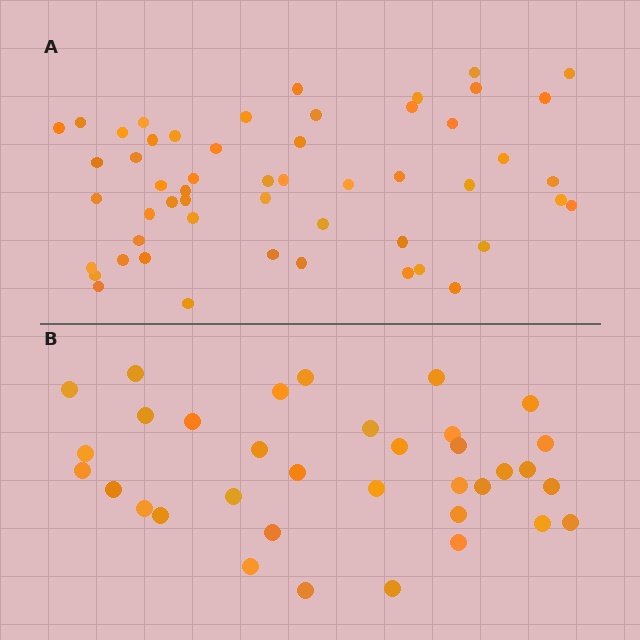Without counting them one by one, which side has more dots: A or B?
Region A (the top region) has more dots.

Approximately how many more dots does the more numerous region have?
Region A has approximately 20 more dots than region B.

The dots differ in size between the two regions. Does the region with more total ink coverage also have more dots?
No. Region B has more total ink coverage because its dots are larger, but region A actually contains more individual dots. Total area can be misleading — the number of items is what matters here.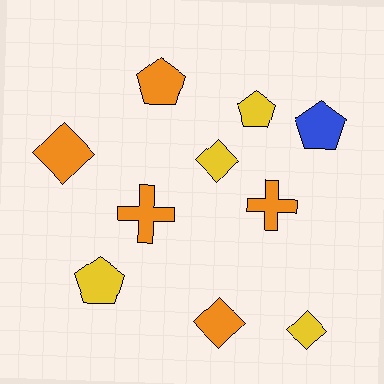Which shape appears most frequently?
Pentagon, with 4 objects.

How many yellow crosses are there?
There are no yellow crosses.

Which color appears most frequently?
Orange, with 5 objects.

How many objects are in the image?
There are 10 objects.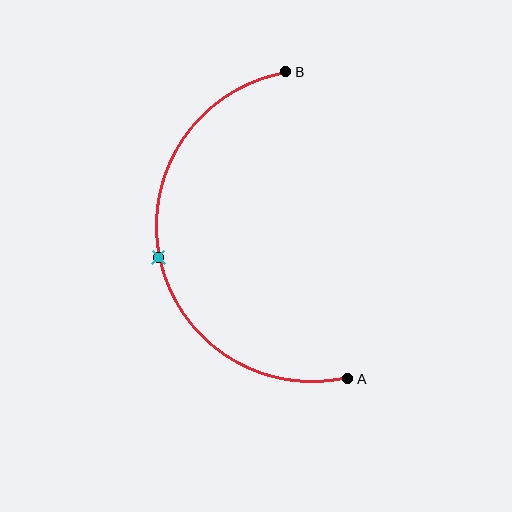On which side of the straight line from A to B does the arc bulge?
The arc bulges to the left of the straight line connecting A and B.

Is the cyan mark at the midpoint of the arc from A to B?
Yes. The cyan mark lies on the arc at equal arc-length from both A and B — it is the arc midpoint.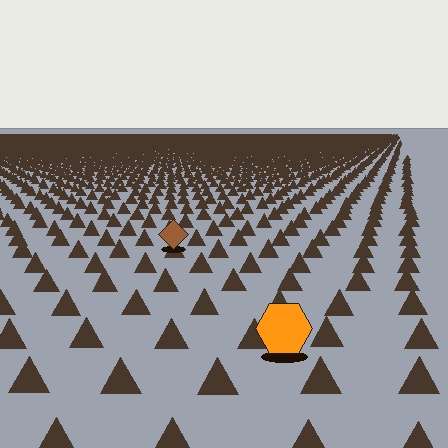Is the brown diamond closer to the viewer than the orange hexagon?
No. The orange hexagon is closer — you can tell from the texture gradient: the ground texture is coarser near it.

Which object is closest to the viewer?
The orange hexagon is closest. The texture marks near it are larger and more spread out.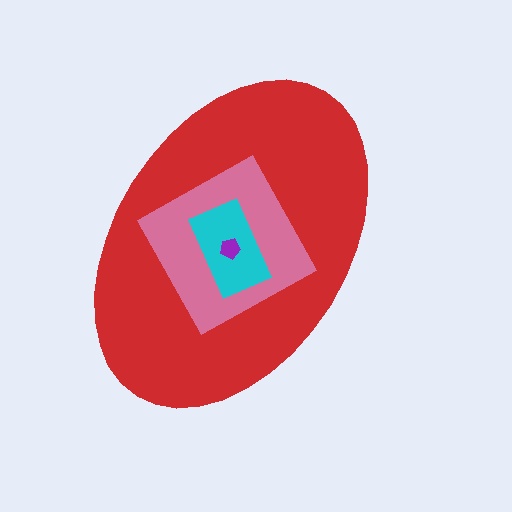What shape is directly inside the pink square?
The cyan rectangle.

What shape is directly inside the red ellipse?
The pink square.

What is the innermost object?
The purple pentagon.